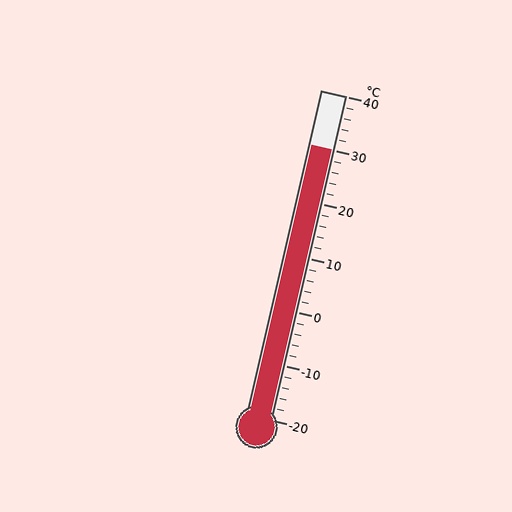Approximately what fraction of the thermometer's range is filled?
The thermometer is filled to approximately 85% of its range.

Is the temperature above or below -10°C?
The temperature is above -10°C.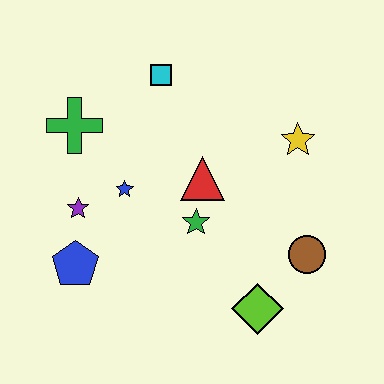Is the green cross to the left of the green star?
Yes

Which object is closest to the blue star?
The purple star is closest to the blue star.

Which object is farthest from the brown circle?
The green cross is farthest from the brown circle.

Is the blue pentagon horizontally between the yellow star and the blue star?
No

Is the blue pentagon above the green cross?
No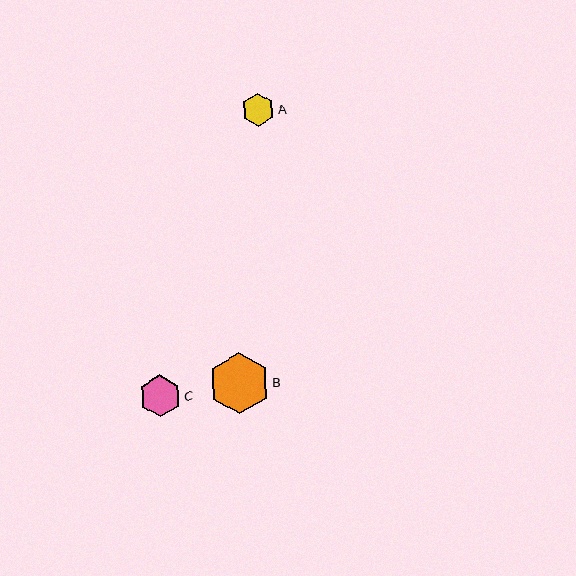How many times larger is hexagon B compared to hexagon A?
Hexagon B is approximately 1.8 times the size of hexagon A.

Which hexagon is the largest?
Hexagon B is the largest with a size of approximately 61 pixels.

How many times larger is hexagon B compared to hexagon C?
Hexagon B is approximately 1.4 times the size of hexagon C.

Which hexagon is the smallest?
Hexagon A is the smallest with a size of approximately 33 pixels.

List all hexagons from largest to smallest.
From largest to smallest: B, C, A.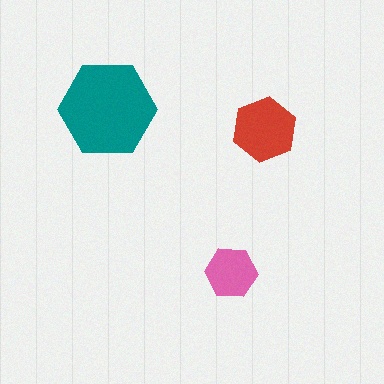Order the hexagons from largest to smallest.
the teal one, the red one, the pink one.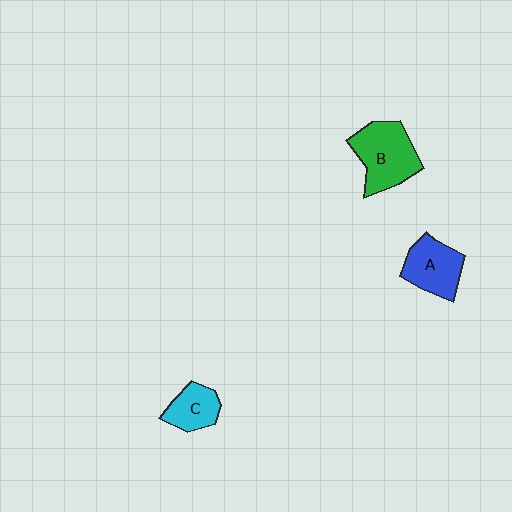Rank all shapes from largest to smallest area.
From largest to smallest: B (green), A (blue), C (cyan).